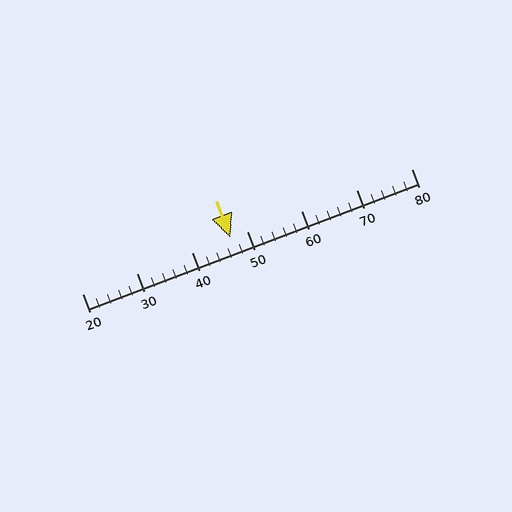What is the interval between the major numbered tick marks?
The major tick marks are spaced 10 units apart.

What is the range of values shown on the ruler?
The ruler shows values from 20 to 80.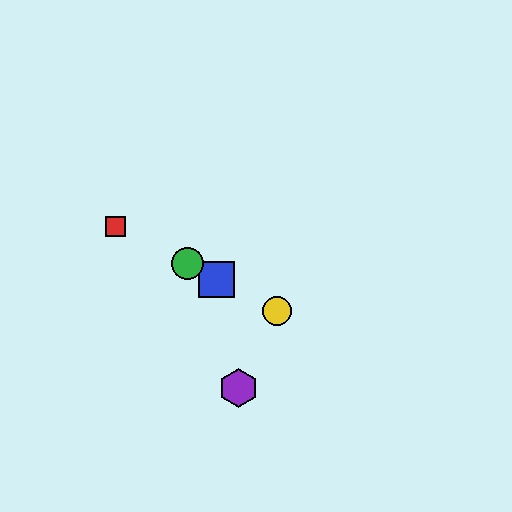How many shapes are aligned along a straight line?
4 shapes (the red square, the blue square, the green circle, the yellow circle) are aligned along a straight line.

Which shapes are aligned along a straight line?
The red square, the blue square, the green circle, the yellow circle are aligned along a straight line.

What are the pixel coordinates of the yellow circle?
The yellow circle is at (277, 311).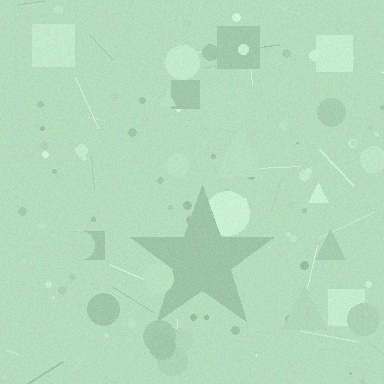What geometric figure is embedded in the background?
A star is embedded in the background.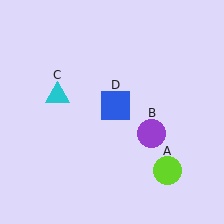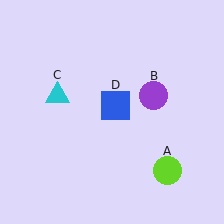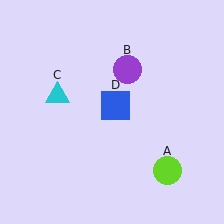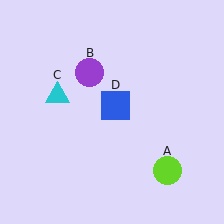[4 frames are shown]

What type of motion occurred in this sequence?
The purple circle (object B) rotated counterclockwise around the center of the scene.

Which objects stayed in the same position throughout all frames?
Lime circle (object A) and cyan triangle (object C) and blue square (object D) remained stationary.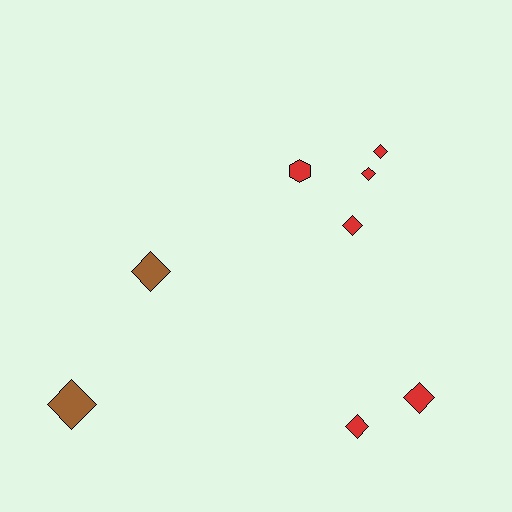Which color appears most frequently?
Red, with 6 objects.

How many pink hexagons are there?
There are no pink hexagons.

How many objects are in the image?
There are 8 objects.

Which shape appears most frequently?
Diamond, with 7 objects.